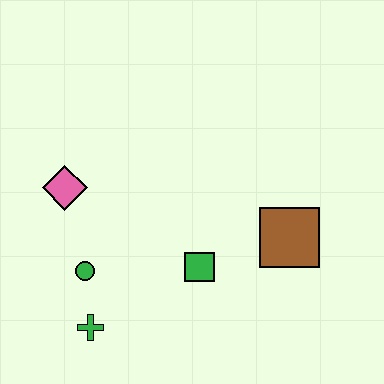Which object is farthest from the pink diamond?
The brown square is farthest from the pink diamond.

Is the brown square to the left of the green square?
No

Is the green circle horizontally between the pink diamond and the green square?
Yes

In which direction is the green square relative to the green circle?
The green square is to the right of the green circle.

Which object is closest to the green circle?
The green cross is closest to the green circle.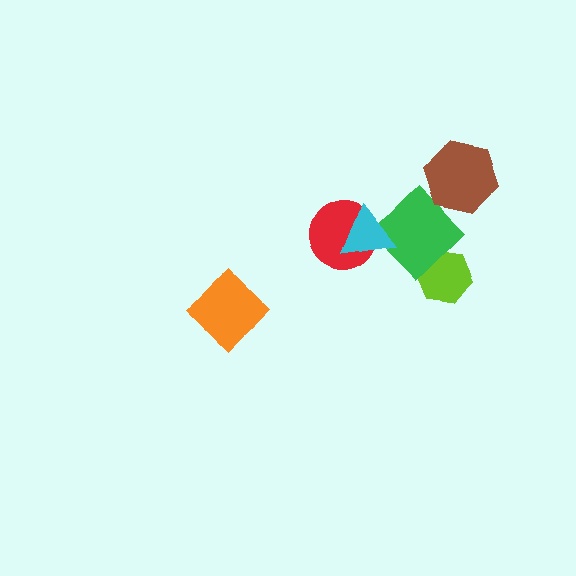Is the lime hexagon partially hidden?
Yes, it is partially covered by another shape.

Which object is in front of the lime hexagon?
The green diamond is in front of the lime hexagon.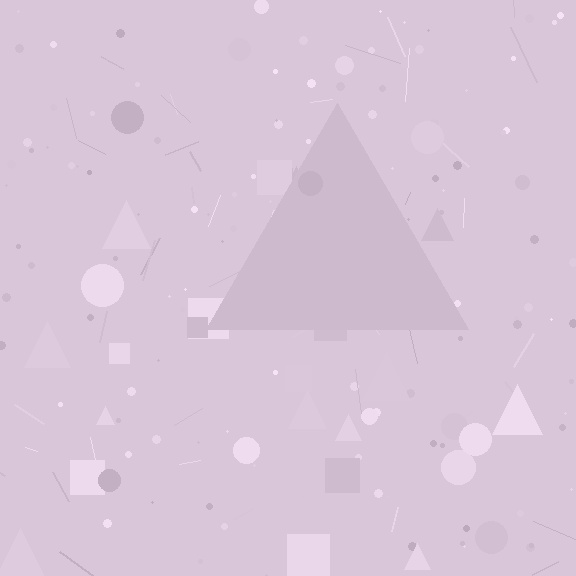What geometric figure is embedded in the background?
A triangle is embedded in the background.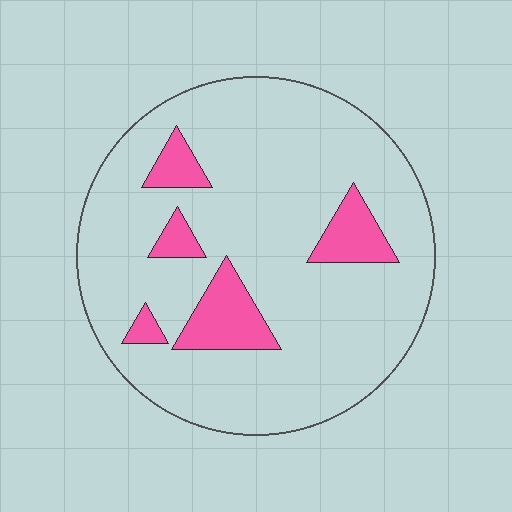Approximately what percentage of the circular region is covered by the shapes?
Approximately 15%.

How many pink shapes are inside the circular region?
5.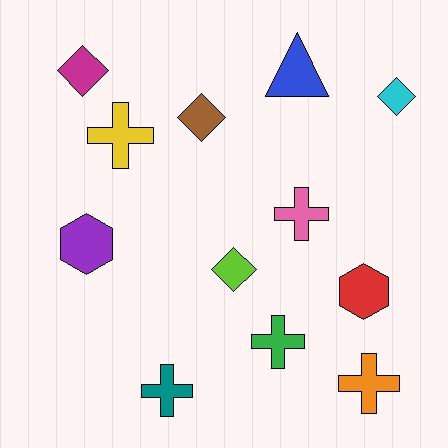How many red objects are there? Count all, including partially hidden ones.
There is 1 red object.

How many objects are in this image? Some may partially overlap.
There are 12 objects.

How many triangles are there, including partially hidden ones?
There is 1 triangle.